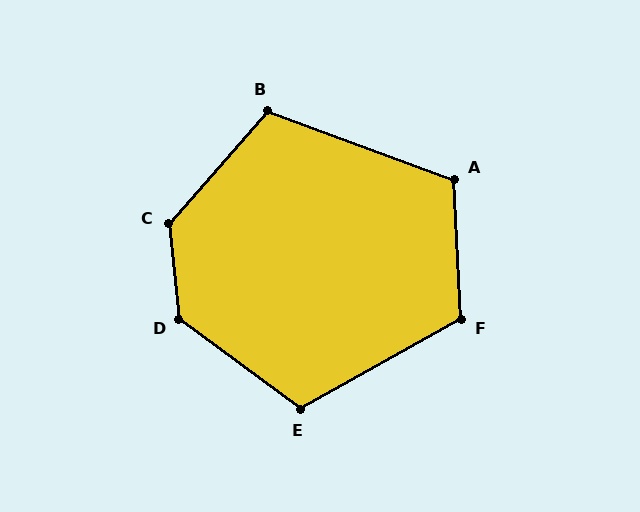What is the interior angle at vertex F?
Approximately 116 degrees (obtuse).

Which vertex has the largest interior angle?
C, at approximately 133 degrees.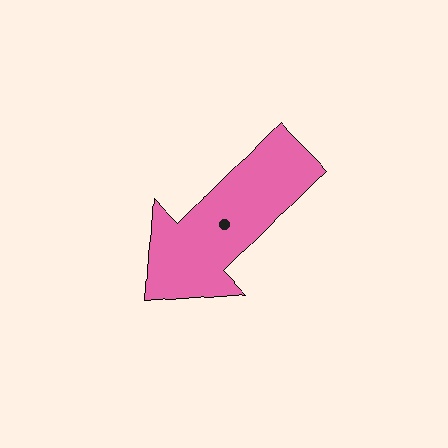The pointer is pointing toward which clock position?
Roughly 7 o'clock.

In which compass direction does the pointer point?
Southwest.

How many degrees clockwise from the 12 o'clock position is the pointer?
Approximately 225 degrees.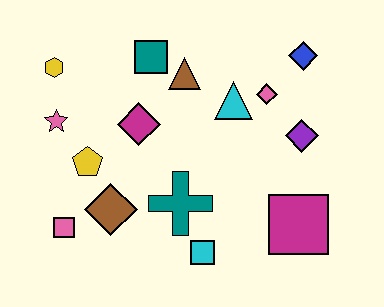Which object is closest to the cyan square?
The teal cross is closest to the cyan square.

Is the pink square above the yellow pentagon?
No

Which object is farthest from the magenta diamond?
The magenta square is farthest from the magenta diamond.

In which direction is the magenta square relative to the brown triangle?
The magenta square is below the brown triangle.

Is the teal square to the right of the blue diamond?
No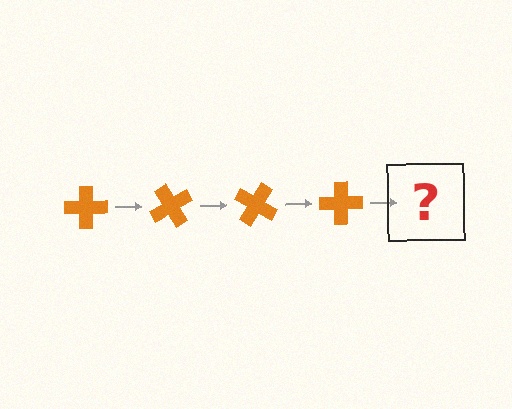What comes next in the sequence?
The next element should be an orange cross rotated 240 degrees.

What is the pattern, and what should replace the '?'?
The pattern is that the cross rotates 60 degrees each step. The '?' should be an orange cross rotated 240 degrees.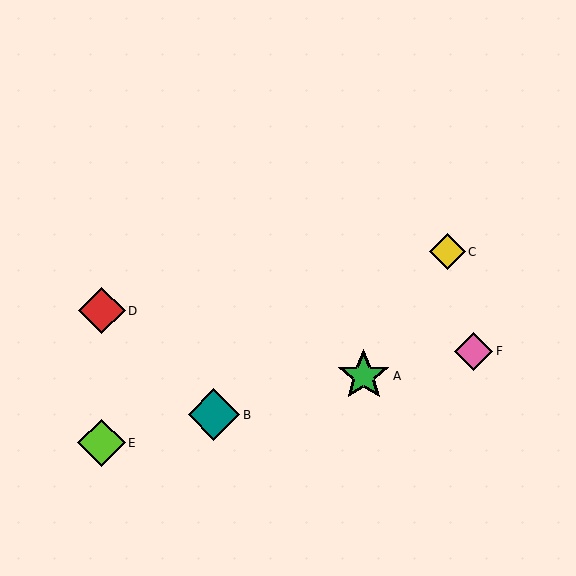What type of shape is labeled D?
Shape D is a red diamond.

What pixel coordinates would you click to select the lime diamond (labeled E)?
Click at (102, 443) to select the lime diamond E.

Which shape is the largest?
The green star (labeled A) is the largest.